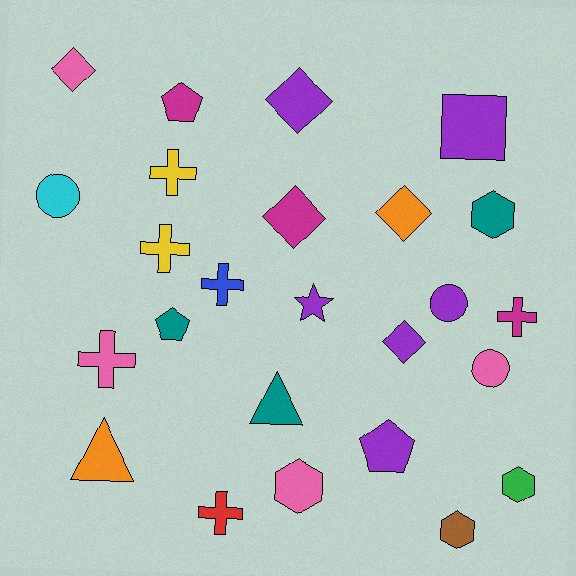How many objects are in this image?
There are 25 objects.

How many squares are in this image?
There is 1 square.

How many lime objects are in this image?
There are no lime objects.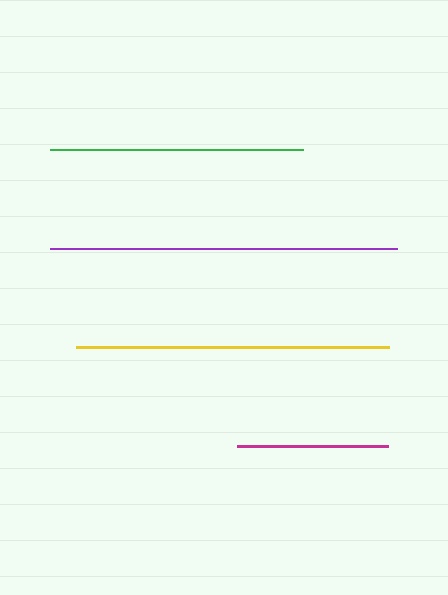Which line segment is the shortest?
The magenta line is the shortest at approximately 151 pixels.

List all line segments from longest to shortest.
From longest to shortest: purple, yellow, green, magenta.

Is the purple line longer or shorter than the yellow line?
The purple line is longer than the yellow line.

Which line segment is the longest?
The purple line is the longest at approximately 347 pixels.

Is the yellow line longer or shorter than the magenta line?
The yellow line is longer than the magenta line.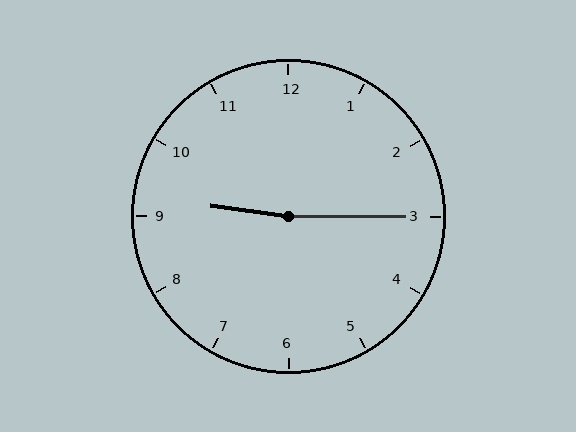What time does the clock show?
9:15.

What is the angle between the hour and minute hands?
Approximately 172 degrees.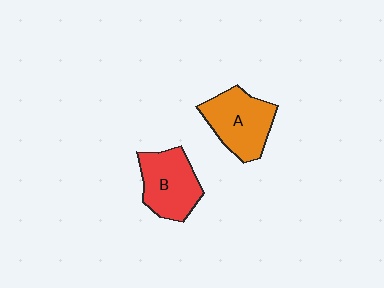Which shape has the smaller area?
Shape B (red).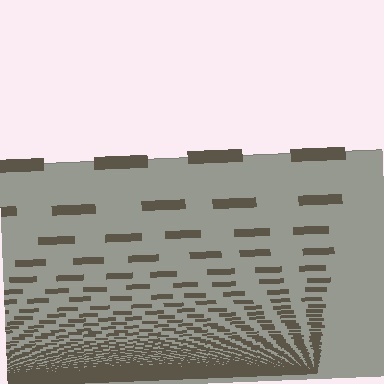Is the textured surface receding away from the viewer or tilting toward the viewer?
The surface appears to tilt toward the viewer. Texture elements get larger and sparser toward the top.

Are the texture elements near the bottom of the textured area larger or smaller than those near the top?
Smaller. The gradient is inverted — elements near the bottom are smaller and denser.